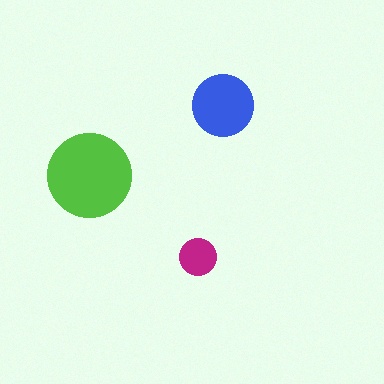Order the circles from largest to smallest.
the lime one, the blue one, the magenta one.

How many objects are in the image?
There are 3 objects in the image.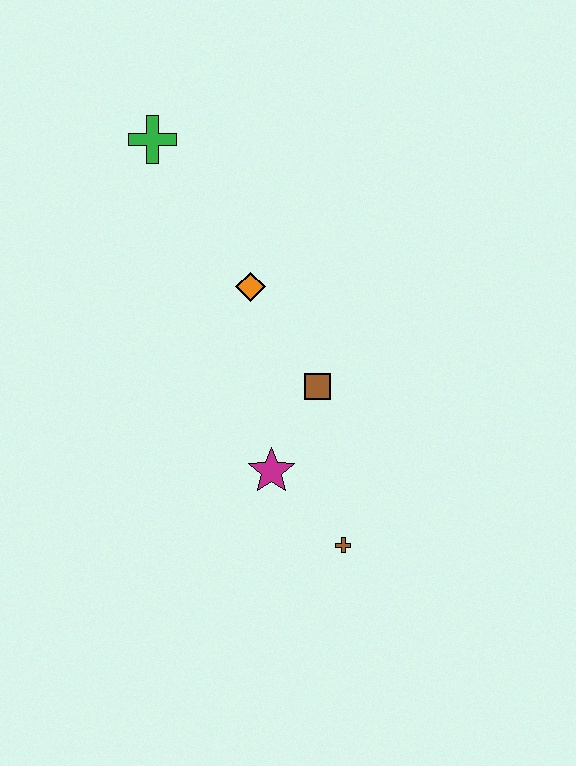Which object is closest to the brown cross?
The magenta star is closest to the brown cross.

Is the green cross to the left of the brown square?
Yes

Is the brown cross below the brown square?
Yes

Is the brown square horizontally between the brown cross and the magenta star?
Yes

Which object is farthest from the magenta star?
The green cross is farthest from the magenta star.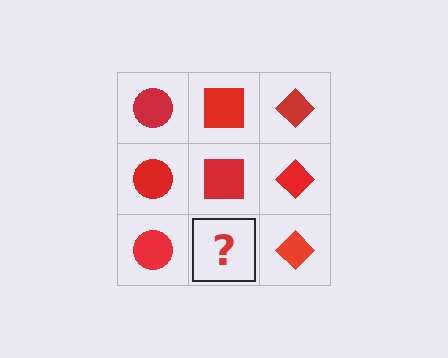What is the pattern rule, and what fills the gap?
The rule is that each column has a consistent shape. The gap should be filled with a red square.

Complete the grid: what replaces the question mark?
The question mark should be replaced with a red square.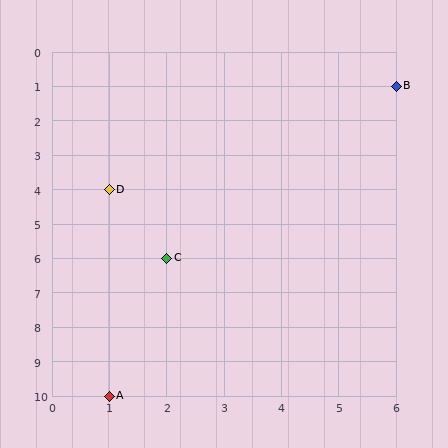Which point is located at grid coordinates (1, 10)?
Point A is at (1, 10).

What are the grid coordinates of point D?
Point D is at grid coordinates (1, 4).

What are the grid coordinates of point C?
Point C is at grid coordinates (2, 6).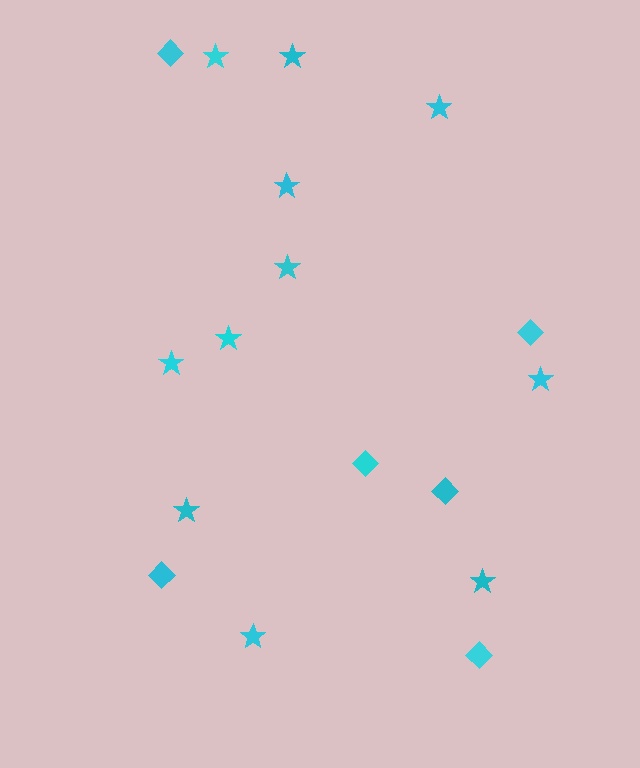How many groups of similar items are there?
There are 2 groups: one group of diamonds (6) and one group of stars (11).